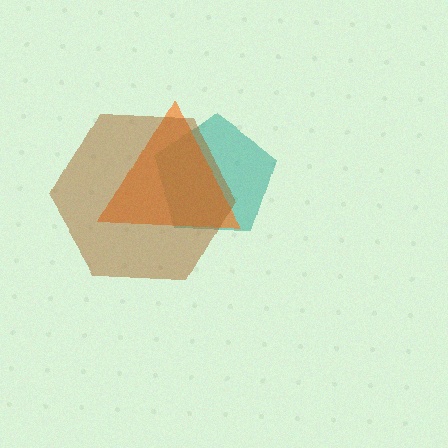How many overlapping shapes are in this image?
There are 3 overlapping shapes in the image.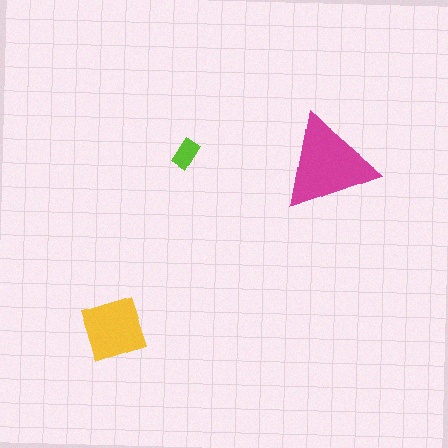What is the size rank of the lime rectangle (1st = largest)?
3rd.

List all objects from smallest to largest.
The lime rectangle, the yellow square, the magenta triangle.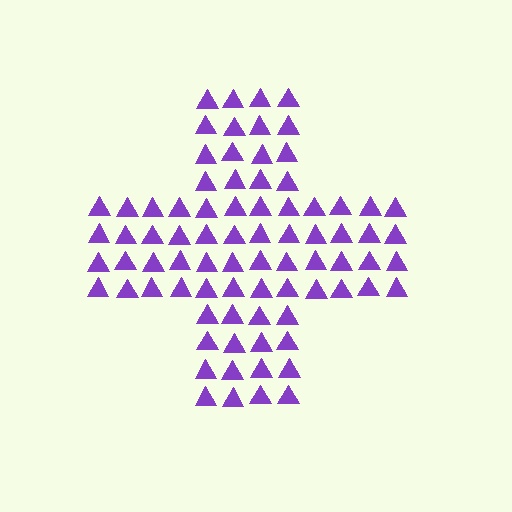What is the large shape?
The large shape is a cross.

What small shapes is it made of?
It is made of small triangles.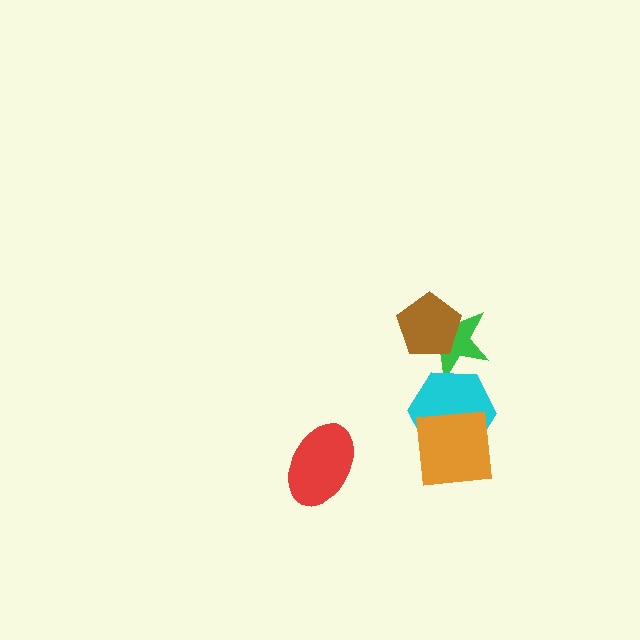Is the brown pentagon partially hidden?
No, no other shape covers it.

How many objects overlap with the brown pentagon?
1 object overlaps with the brown pentagon.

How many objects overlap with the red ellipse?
0 objects overlap with the red ellipse.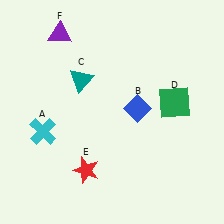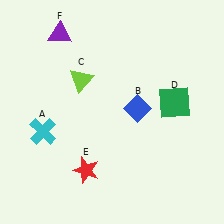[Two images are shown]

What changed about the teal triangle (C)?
In Image 1, C is teal. In Image 2, it changed to lime.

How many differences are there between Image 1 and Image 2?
There is 1 difference between the two images.